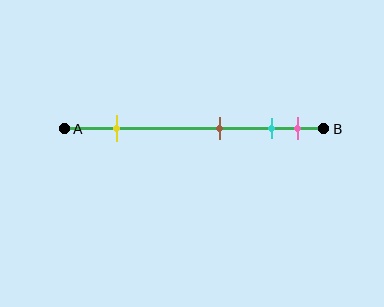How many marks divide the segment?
There are 4 marks dividing the segment.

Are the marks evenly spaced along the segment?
No, the marks are not evenly spaced.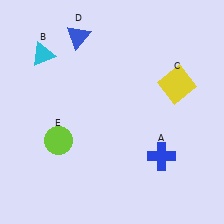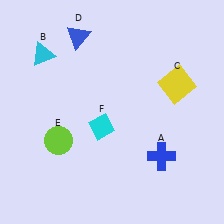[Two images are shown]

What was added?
A cyan diamond (F) was added in Image 2.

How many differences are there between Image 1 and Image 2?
There is 1 difference between the two images.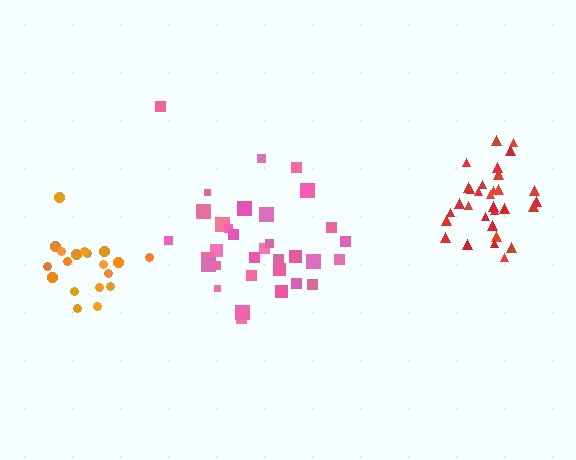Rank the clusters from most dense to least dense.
red, orange, pink.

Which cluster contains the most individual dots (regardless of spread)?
Pink (33).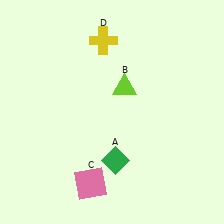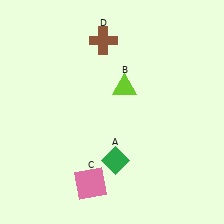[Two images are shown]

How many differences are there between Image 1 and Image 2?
There is 1 difference between the two images.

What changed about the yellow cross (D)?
In Image 1, D is yellow. In Image 2, it changed to brown.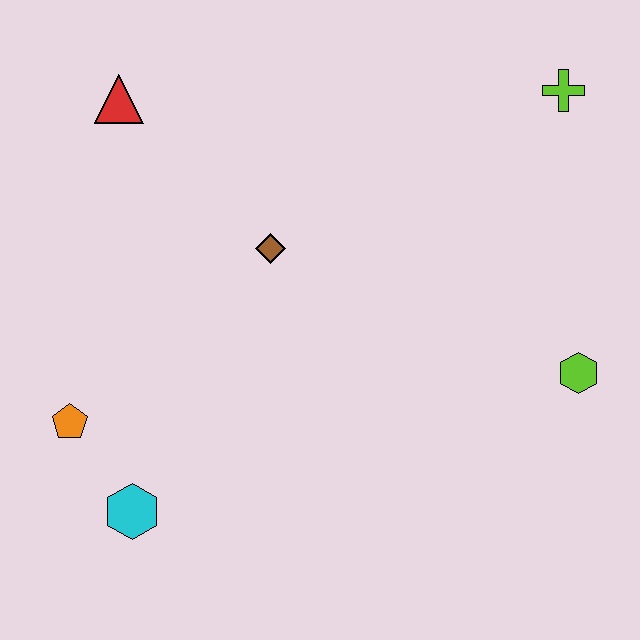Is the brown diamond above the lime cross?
No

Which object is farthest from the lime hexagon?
The red triangle is farthest from the lime hexagon.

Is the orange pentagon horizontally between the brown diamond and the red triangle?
No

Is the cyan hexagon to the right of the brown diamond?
No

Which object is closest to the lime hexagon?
The lime cross is closest to the lime hexagon.